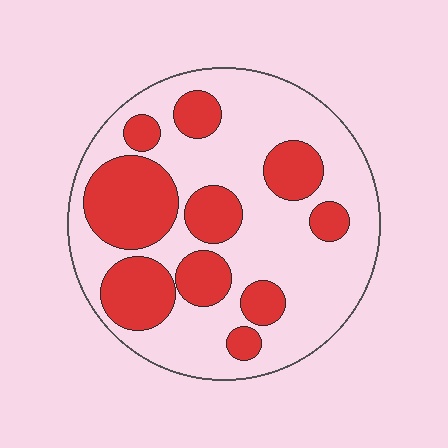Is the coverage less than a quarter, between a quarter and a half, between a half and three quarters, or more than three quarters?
Between a quarter and a half.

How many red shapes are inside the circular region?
10.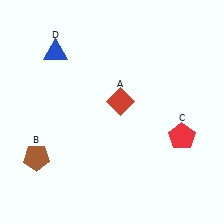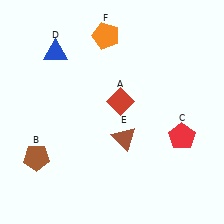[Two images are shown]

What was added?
A brown triangle (E), an orange pentagon (F) were added in Image 2.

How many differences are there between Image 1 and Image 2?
There are 2 differences between the two images.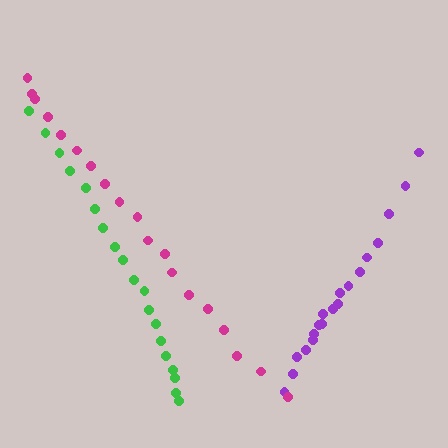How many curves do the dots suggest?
There are 3 distinct paths.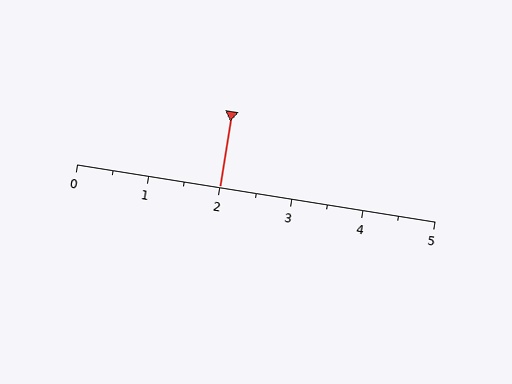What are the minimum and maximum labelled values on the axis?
The axis runs from 0 to 5.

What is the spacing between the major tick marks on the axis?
The major ticks are spaced 1 apart.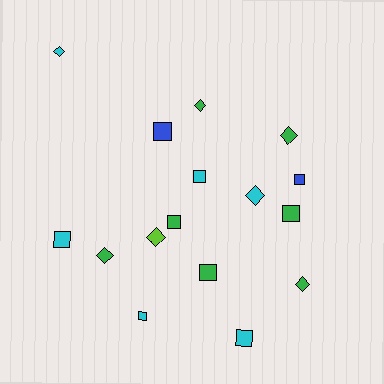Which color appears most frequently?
Green, with 7 objects.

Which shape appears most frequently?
Square, with 9 objects.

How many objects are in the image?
There are 16 objects.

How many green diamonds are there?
There are 4 green diamonds.